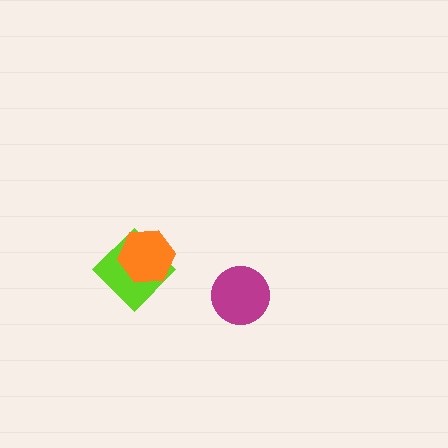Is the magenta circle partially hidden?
No, no other shape covers it.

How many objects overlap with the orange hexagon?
1 object overlaps with the orange hexagon.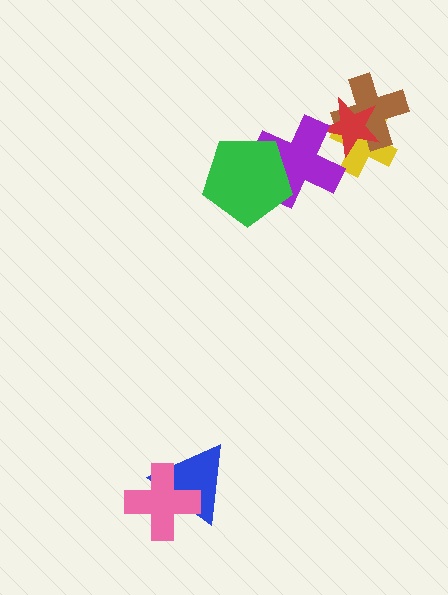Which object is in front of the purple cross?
The green pentagon is in front of the purple cross.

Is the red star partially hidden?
Yes, it is partially covered by another shape.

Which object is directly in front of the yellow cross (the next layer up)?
The brown cross is directly in front of the yellow cross.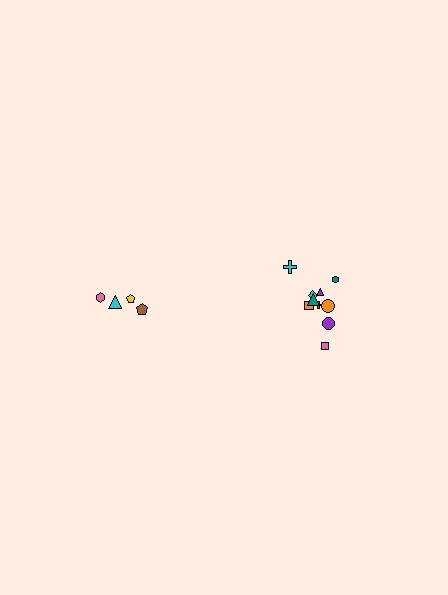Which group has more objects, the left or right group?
The right group.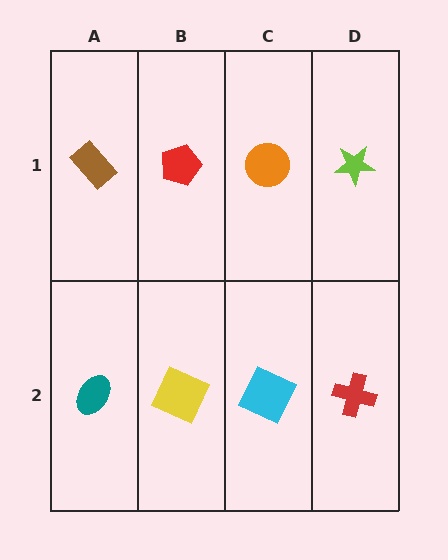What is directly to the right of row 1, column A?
A red pentagon.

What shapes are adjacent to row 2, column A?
A brown rectangle (row 1, column A), a yellow square (row 2, column B).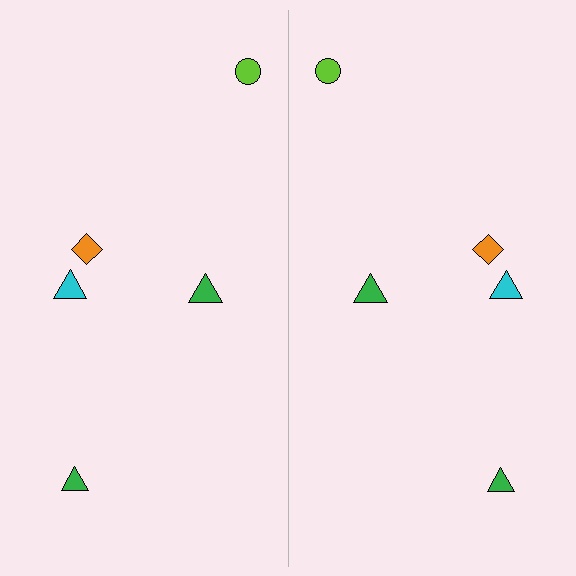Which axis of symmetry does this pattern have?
The pattern has a vertical axis of symmetry running through the center of the image.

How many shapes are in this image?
There are 10 shapes in this image.